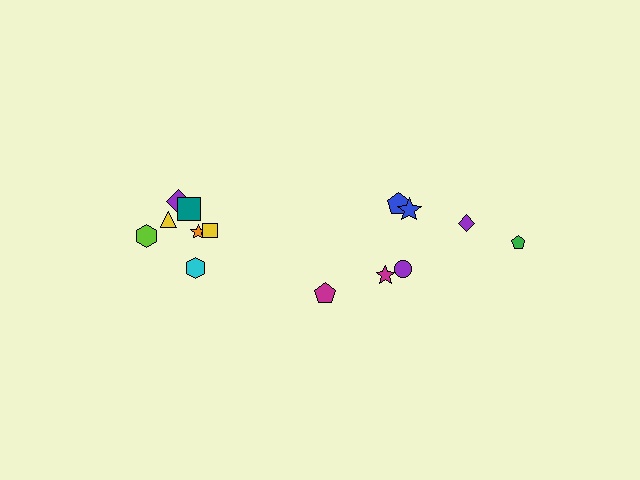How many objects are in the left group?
There are 8 objects.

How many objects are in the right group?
There are 6 objects.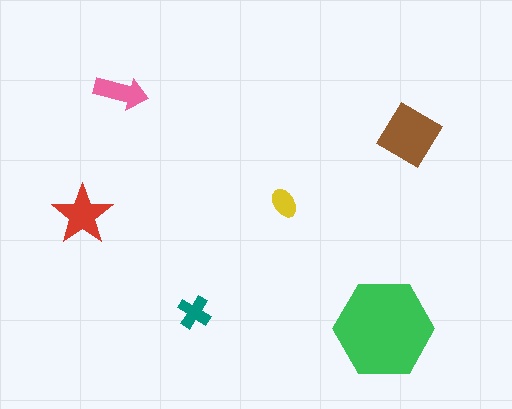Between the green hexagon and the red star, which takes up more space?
The green hexagon.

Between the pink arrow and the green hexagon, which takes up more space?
The green hexagon.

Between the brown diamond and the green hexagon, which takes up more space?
The green hexagon.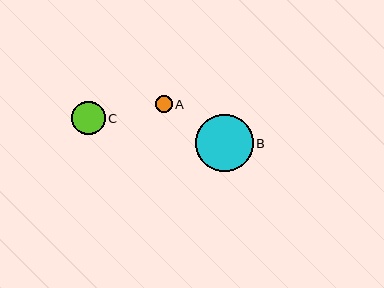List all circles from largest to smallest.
From largest to smallest: B, C, A.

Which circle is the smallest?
Circle A is the smallest with a size of approximately 17 pixels.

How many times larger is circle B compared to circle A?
Circle B is approximately 3.3 times the size of circle A.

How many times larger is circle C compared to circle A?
Circle C is approximately 1.9 times the size of circle A.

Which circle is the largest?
Circle B is the largest with a size of approximately 57 pixels.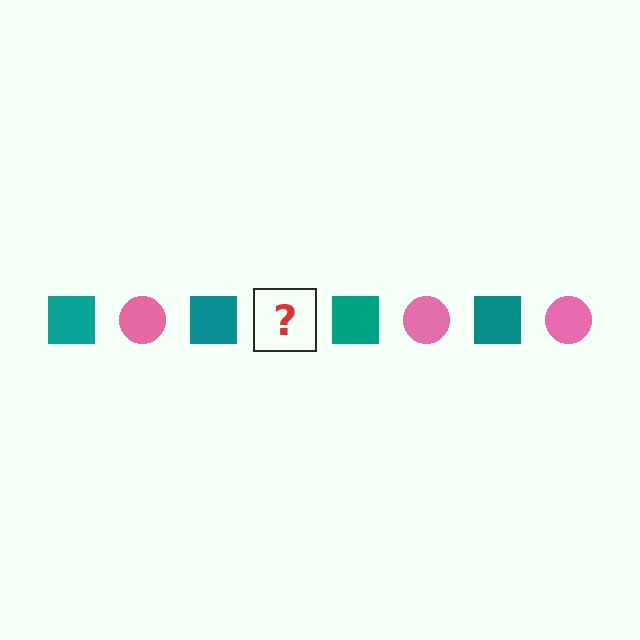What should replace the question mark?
The question mark should be replaced with a pink circle.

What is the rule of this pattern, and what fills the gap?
The rule is that the pattern alternates between teal square and pink circle. The gap should be filled with a pink circle.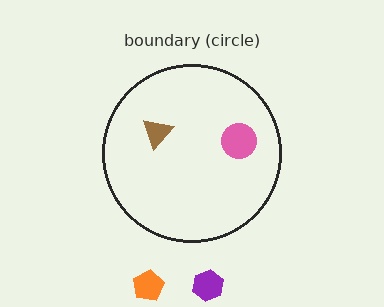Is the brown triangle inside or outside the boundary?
Inside.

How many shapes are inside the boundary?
2 inside, 2 outside.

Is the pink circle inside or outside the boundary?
Inside.